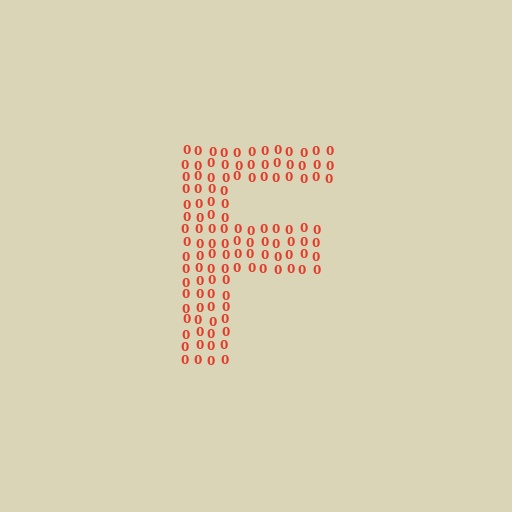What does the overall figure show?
The overall figure shows the letter F.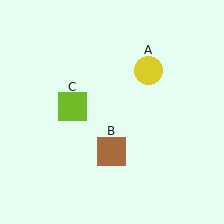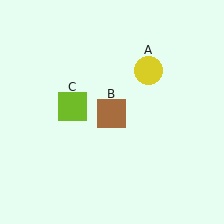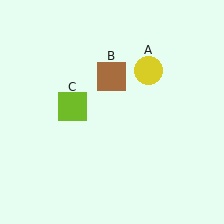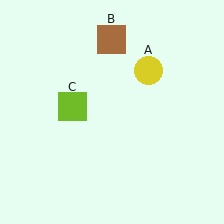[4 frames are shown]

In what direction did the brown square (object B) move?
The brown square (object B) moved up.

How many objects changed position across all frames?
1 object changed position: brown square (object B).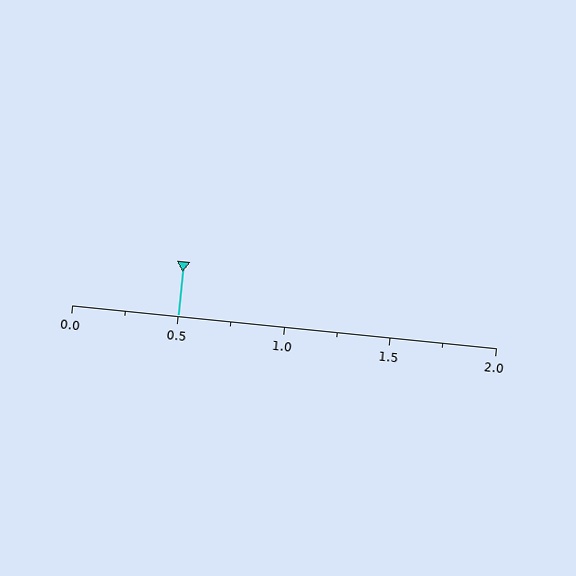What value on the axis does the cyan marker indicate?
The marker indicates approximately 0.5.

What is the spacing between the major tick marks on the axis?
The major ticks are spaced 0.5 apart.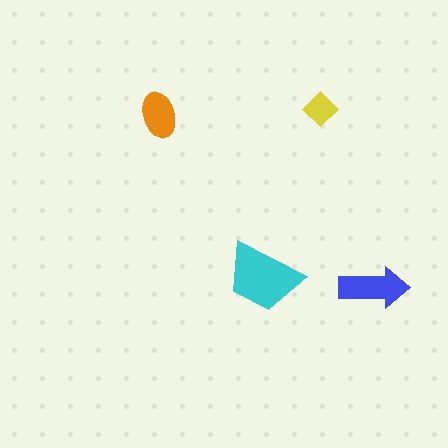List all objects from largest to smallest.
The cyan trapezoid, the blue arrow, the orange ellipse, the yellow diamond.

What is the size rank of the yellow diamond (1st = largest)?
4th.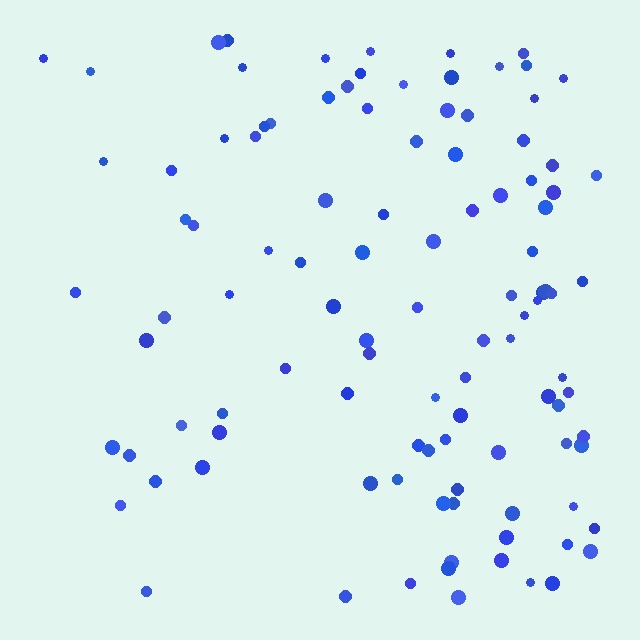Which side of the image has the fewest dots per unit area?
The left.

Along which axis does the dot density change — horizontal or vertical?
Horizontal.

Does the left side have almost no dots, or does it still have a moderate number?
Still a moderate number, just noticeably fewer than the right.